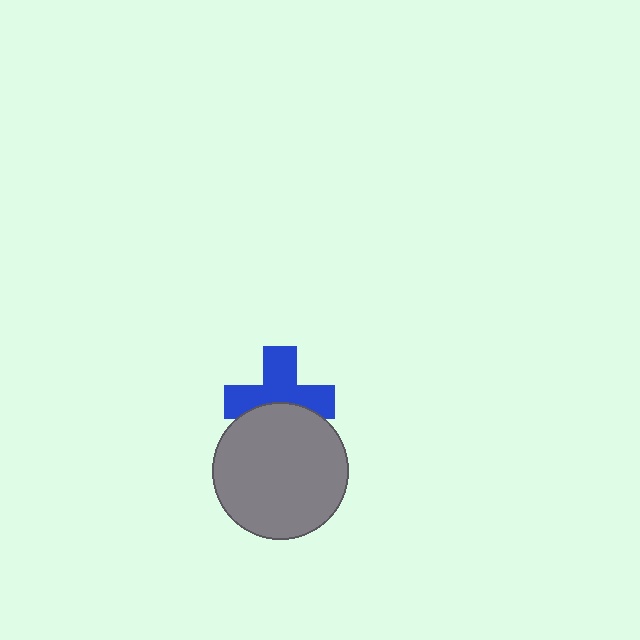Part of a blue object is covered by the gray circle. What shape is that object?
It is a cross.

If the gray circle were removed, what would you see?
You would see the complete blue cross.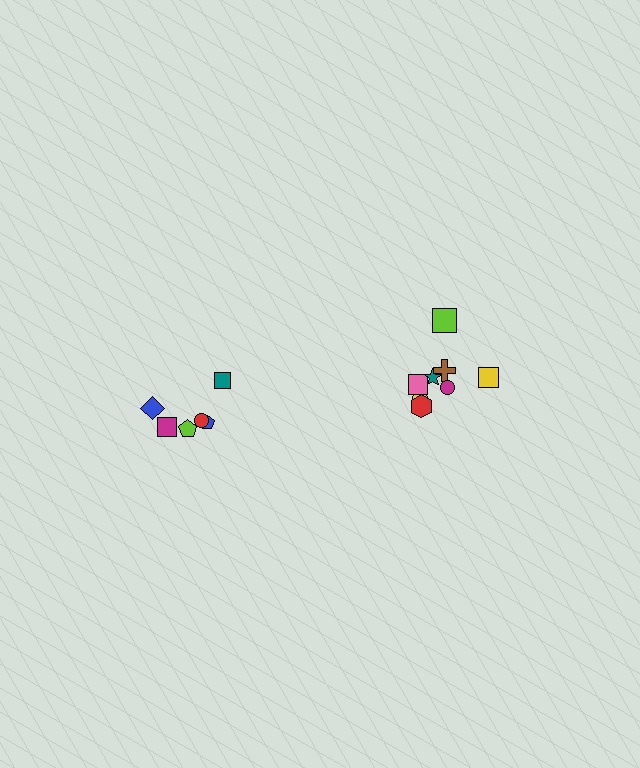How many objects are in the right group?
There are 8 objects.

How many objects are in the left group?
There are 6 objects.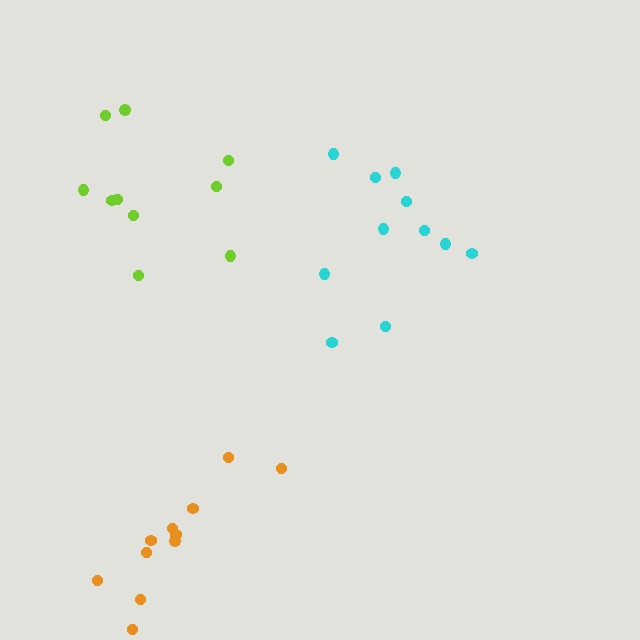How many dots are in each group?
Group 1: 11 dots, Group 2: 11 dots, Group 3: 10 dots (32 total).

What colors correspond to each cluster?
The clusters are colored: cyan, orange, lime.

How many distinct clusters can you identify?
There are 3 distinct clusters.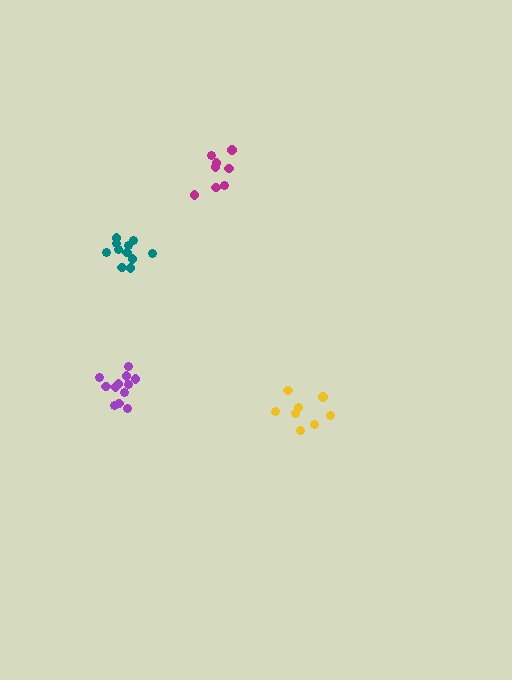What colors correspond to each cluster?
The clusters are colored: purple, yellow, magenta, teal.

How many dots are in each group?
Group 1: 12 dots, Group 2: 8 dots, Group 3: 8 dots, Group 4: 11 dots (39 total).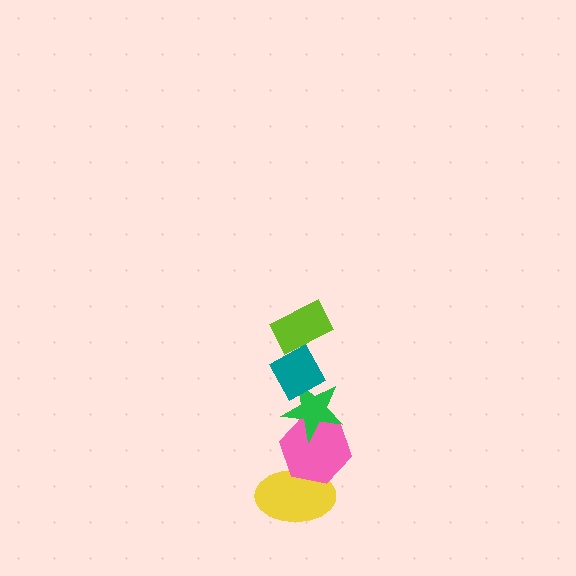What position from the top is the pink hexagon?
The pink hexagon is 4th from the top.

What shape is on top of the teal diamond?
The lime rectangle is on top of the teal diamond.